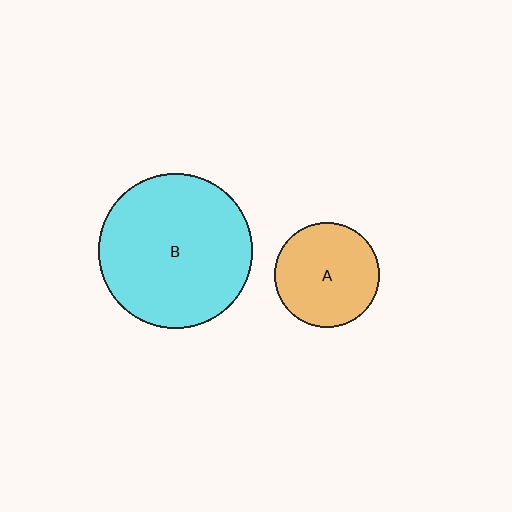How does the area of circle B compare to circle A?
Approximately 2.1 times.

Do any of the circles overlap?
No, none of the circles overlap.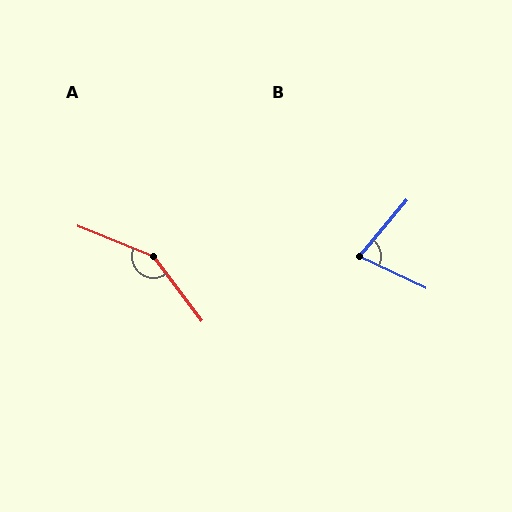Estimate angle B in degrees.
Approximately 75 degrees.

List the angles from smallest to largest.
B (75°), A (149°).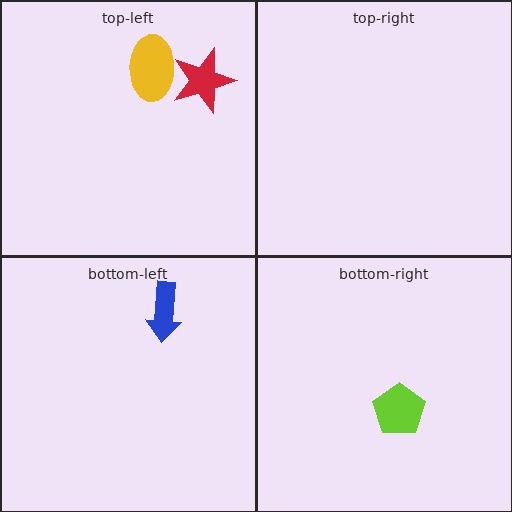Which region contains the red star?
The top-left region.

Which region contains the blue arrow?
The bottom-left region.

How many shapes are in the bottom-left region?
1.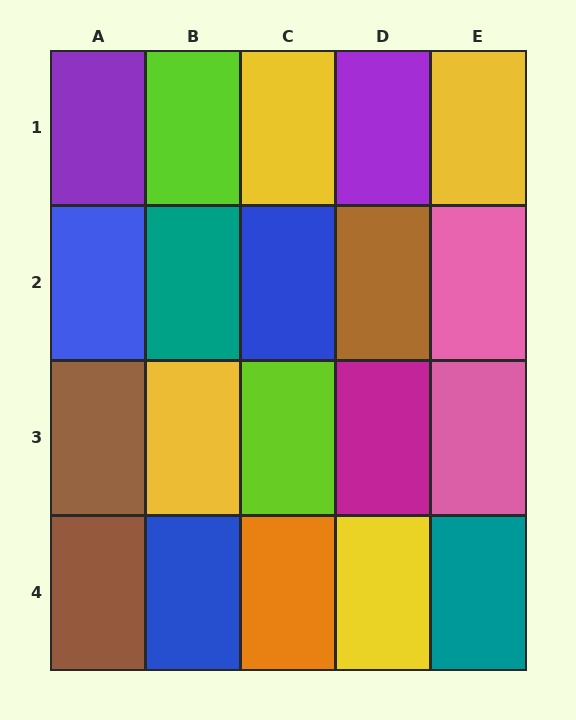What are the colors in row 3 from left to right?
Brown, yellow, lime, magenta, pink.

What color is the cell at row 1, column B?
Lime.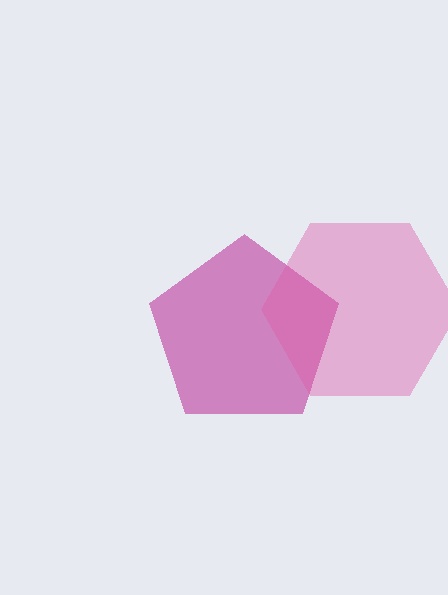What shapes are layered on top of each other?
The layered shapes are: a magenta pentagon, a pink hexagon.